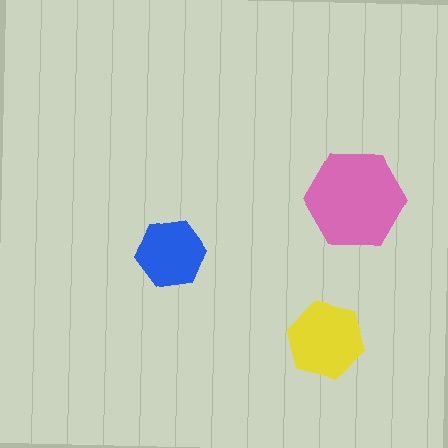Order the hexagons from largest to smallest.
the pink one, the yellow one, the blue one.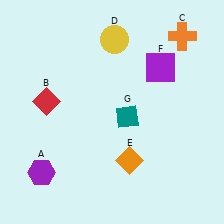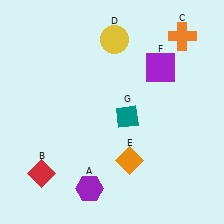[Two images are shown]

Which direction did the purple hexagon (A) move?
The purple hexagon (A) moved right.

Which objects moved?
The objects that moved are: the purple hexagon (A), the red diamond (B).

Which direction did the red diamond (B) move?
The red diamond (B) moved down.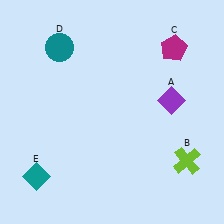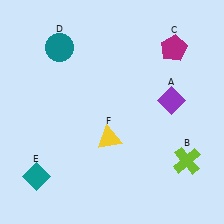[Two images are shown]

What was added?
A yellow triangle (F) was added in Image 2.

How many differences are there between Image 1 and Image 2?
There is 1 difference between the two images.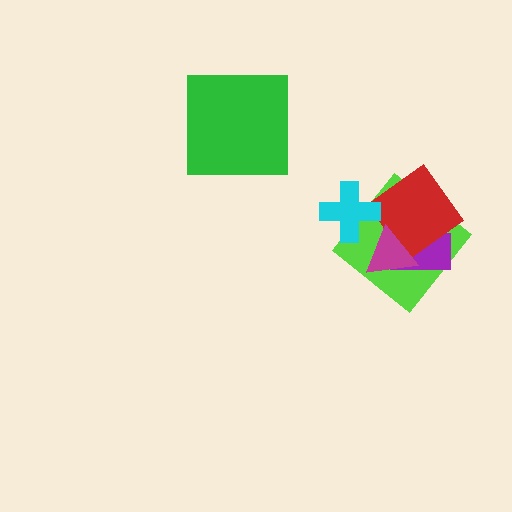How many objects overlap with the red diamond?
4 objects overlap with the red diamond.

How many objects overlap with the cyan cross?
2 objects overlap with the cyan cross.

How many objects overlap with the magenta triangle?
3 objects overlap with the magenta triangle.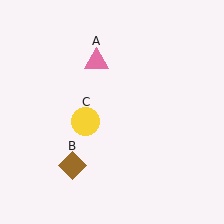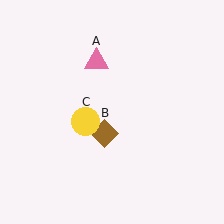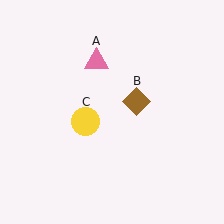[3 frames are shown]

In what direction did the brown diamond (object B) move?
The brown diamond (object B) moved up and to the right.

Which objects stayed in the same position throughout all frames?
Pink triangle (object A) and yellow circle (object C) remained stationary.